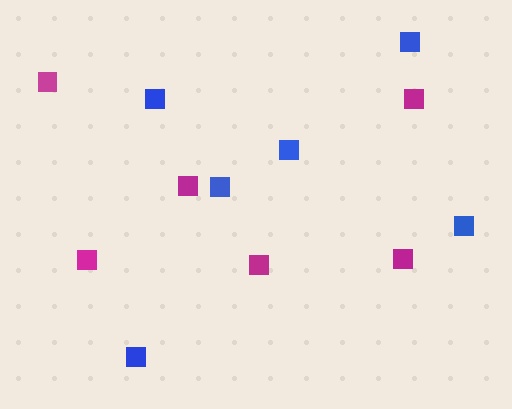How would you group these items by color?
There are 2 groups: one group of magenta squares (6) and one group of blue squares (6).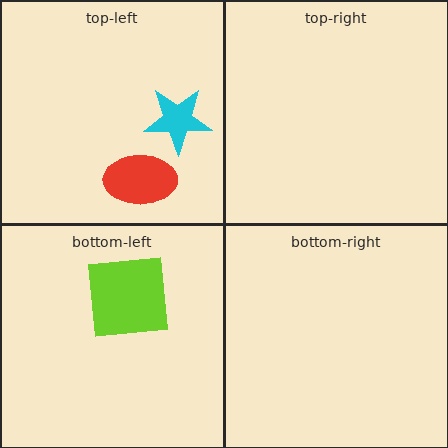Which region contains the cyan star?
The top-left region.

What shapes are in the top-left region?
The red ellipse, the cyan star.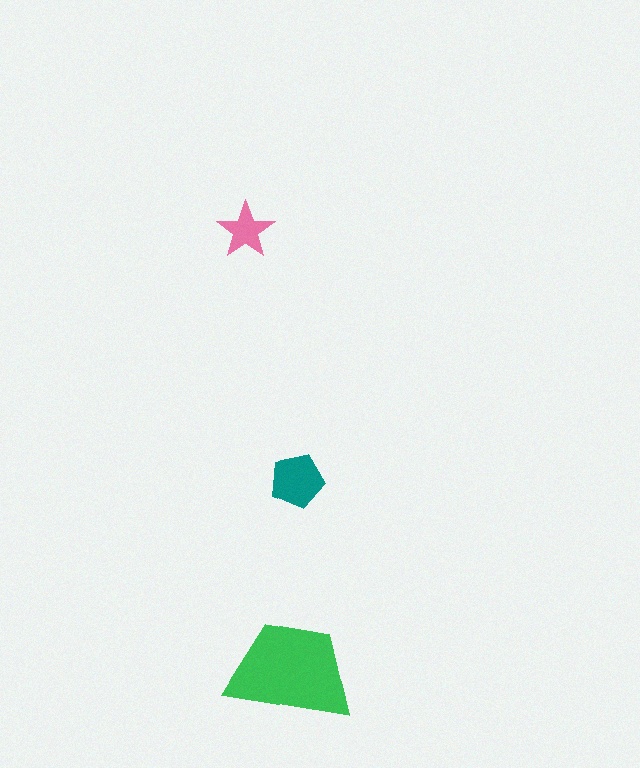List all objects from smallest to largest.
The pink star, the teal pentagon, the green trapezoid.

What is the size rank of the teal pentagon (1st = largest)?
2nd.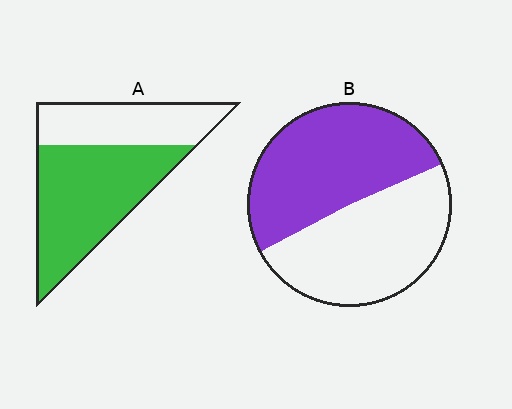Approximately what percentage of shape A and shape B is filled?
A is approximately 65% and B is approximately 50%.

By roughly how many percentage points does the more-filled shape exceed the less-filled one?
By roughly 10 percentage points (A over B).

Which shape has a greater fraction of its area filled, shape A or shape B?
Shape A.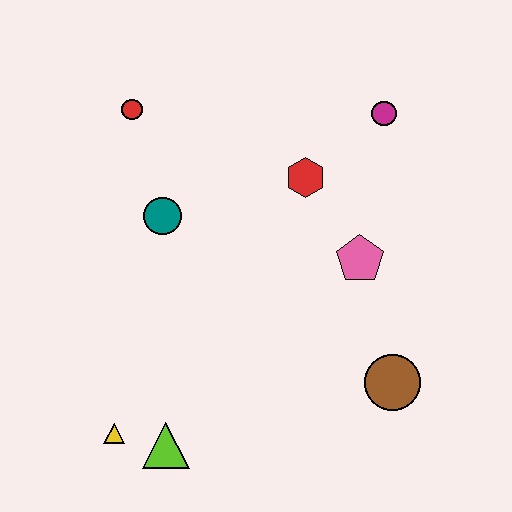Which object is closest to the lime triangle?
The yellow triangle is closest to the lime triangle.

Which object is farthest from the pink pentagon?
The yellow triangle is farthest from the pink pentagon.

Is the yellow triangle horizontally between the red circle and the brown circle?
No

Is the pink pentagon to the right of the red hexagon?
Yes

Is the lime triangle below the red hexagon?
Yes